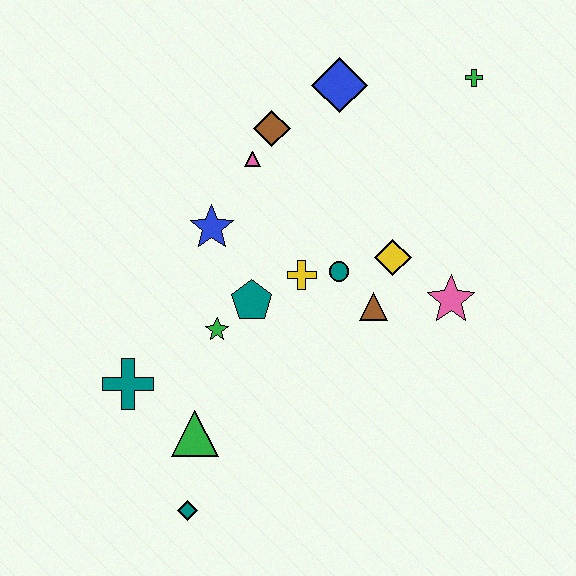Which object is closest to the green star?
The teal pentagon is closest to the green star.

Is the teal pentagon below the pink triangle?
Yes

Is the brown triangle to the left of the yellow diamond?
Yes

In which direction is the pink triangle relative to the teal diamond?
The pink triangle is above the teal diamond.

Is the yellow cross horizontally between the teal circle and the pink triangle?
Yes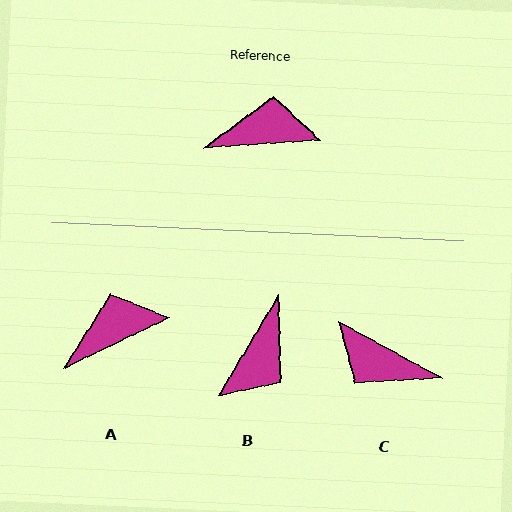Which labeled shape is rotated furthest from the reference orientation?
C, about 148 degrees away.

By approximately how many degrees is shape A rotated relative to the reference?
Approximately 22 degrees counter-clockwise.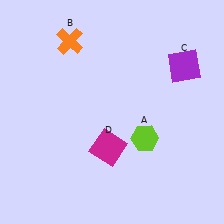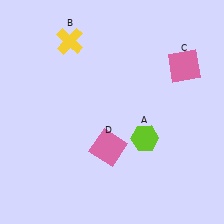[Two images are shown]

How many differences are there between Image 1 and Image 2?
There are 3 differences between the two images.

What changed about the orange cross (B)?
In Image 1, B is orange. In Image 2, it changed to yellow.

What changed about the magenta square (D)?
In Image 1, D is magenta. In Image 2, it changed to pink.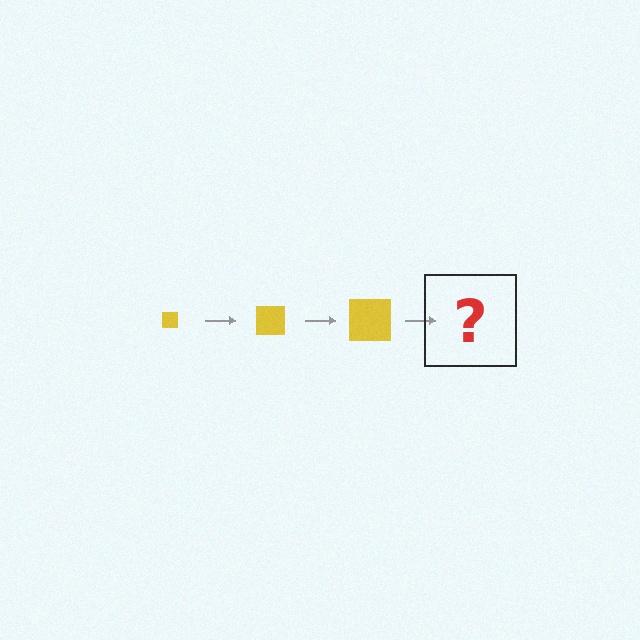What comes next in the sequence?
The next element should be a yellow square, larger than the previous one.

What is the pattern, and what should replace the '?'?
The pattern is that the square gets progressively larger each step. The '?' should be a yellow square, larger than the previous one.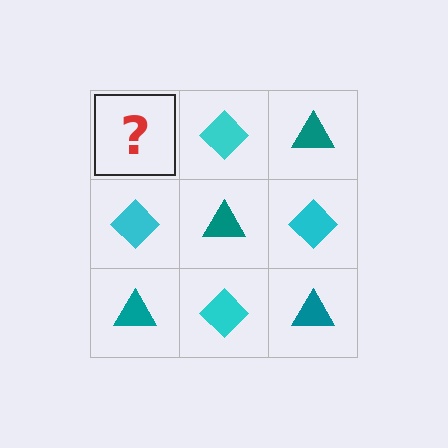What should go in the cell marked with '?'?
The missing cell should contain a teal triangle.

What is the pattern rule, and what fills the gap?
The rule is that it alternates teal triangle and cyan diamond in a checkerboard pattern. The gap should be filled with a teal triangle.